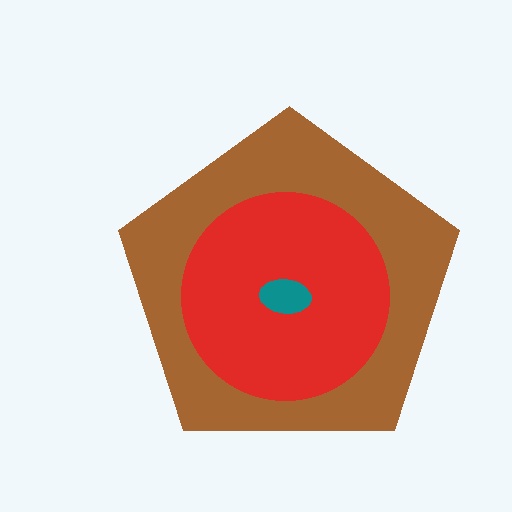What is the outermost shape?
The brown pentagon.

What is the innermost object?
The teal ellipse.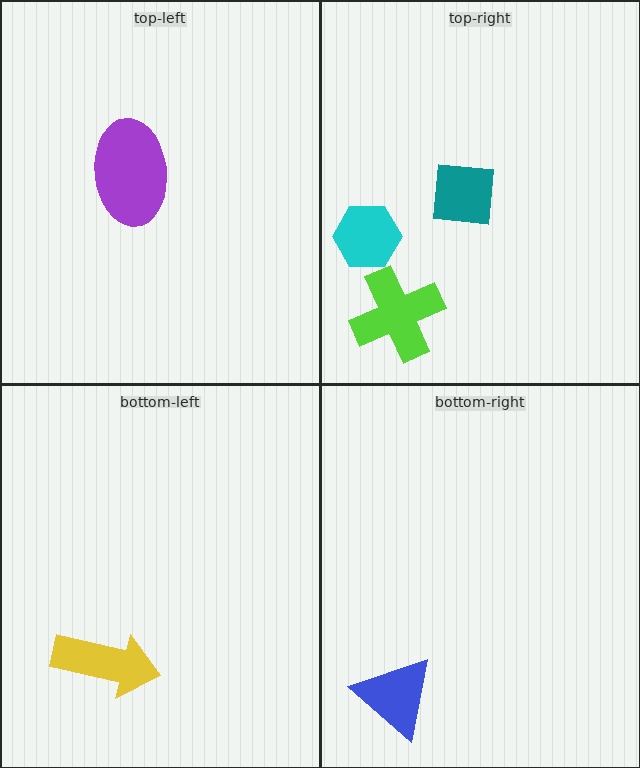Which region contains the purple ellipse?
The top-left region.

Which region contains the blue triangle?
The bottom-right region.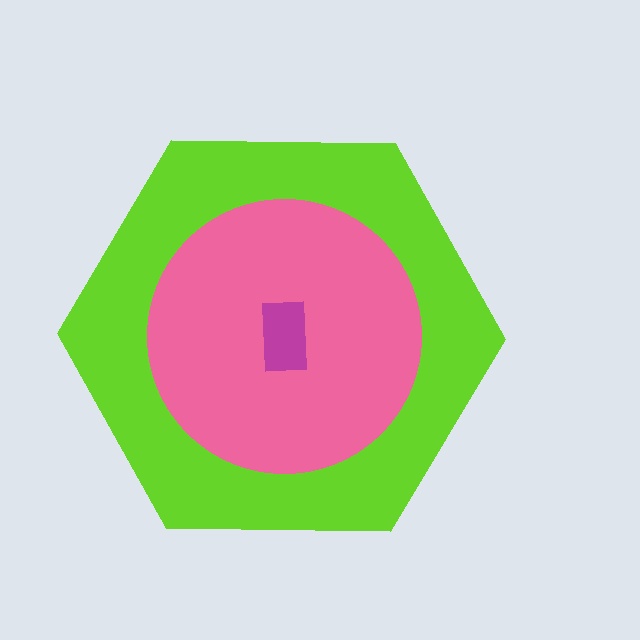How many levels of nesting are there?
3.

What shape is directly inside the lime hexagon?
The pink circle.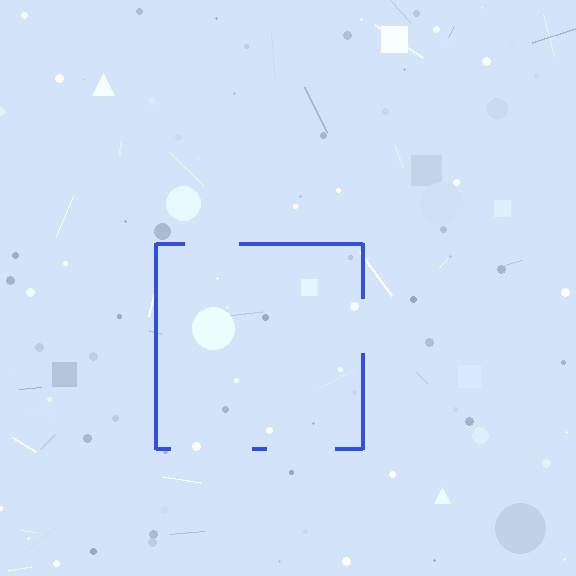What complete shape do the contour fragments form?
The contour fragments form a square.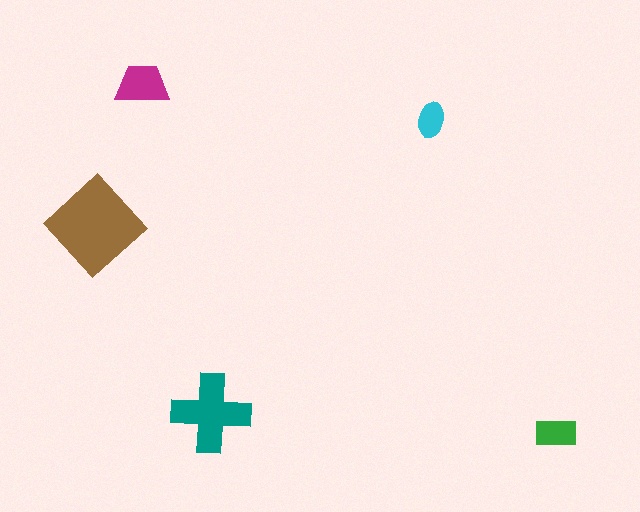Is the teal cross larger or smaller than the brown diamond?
Smaller.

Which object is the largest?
The brown diamond.